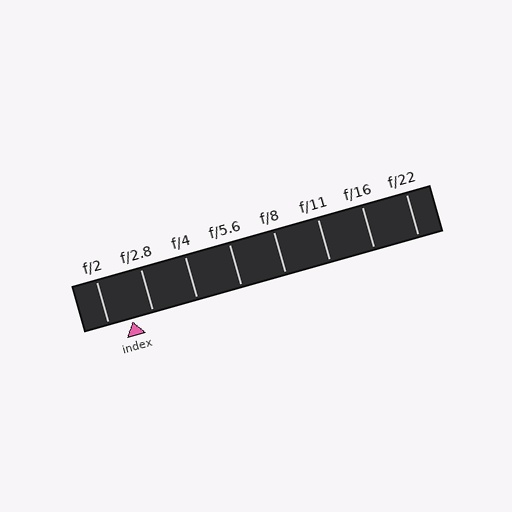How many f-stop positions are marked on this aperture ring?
There are 8 f-stop positions marked.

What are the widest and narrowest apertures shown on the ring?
The widest aperture shown is f/2 and the narrowest is f/22.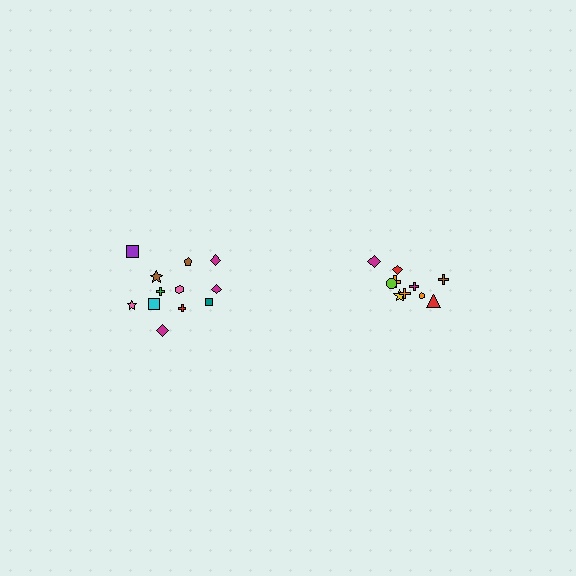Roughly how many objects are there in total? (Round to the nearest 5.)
Roughly 20 objects in total.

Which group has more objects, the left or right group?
The left group.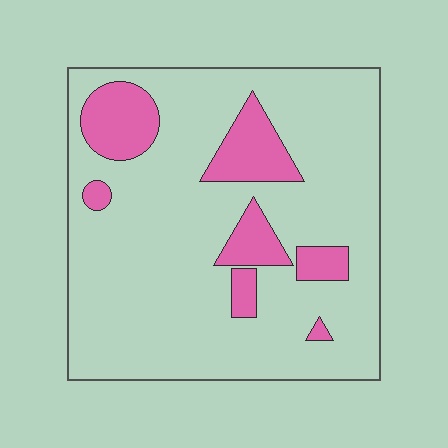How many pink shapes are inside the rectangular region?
7.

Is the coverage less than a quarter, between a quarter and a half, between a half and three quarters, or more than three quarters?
Less than a quarter.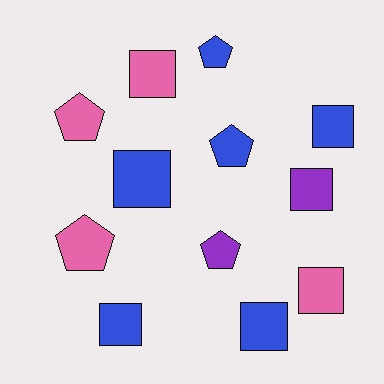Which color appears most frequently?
Blue, with 6 objects.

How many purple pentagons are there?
There is 1 purple pentagon.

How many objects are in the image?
There are 12 objects.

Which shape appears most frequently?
Square, with 7 objects.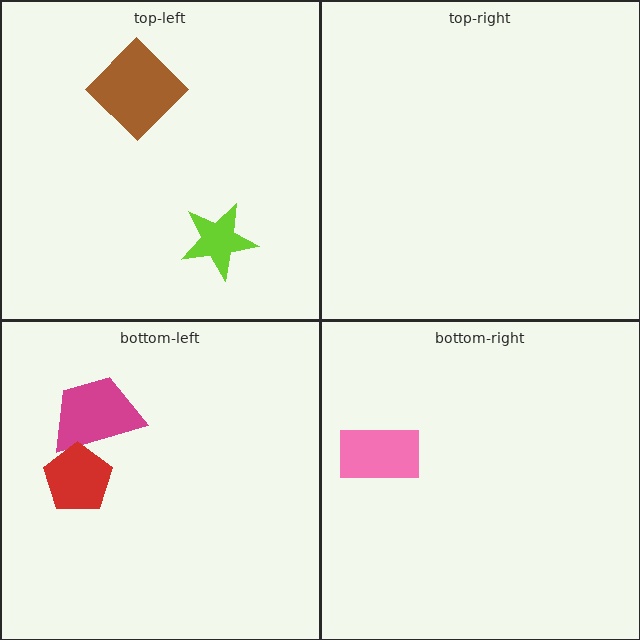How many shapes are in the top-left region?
2.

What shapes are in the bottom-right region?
The pink rectangle.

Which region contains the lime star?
The top-left region.